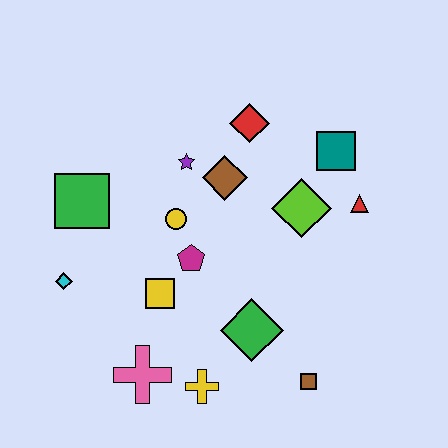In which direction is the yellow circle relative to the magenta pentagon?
The yellow circle is above the magenta pentagon.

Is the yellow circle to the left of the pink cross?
No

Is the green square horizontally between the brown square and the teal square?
No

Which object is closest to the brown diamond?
The purple star is closest to the brown diamond.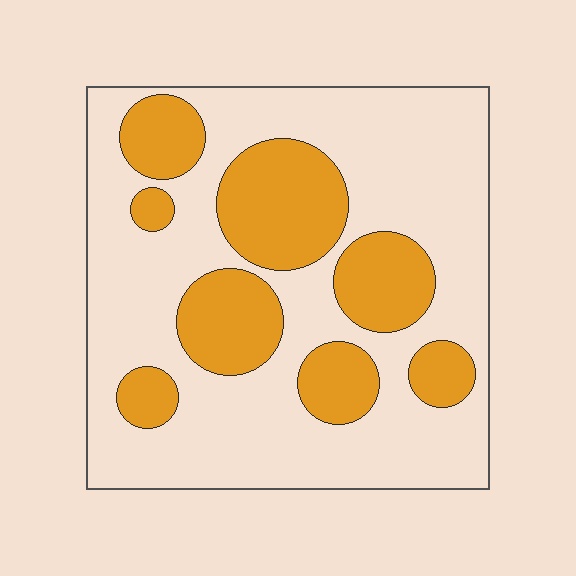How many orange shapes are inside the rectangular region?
8.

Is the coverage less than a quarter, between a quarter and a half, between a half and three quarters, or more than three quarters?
Between a quarter and a half.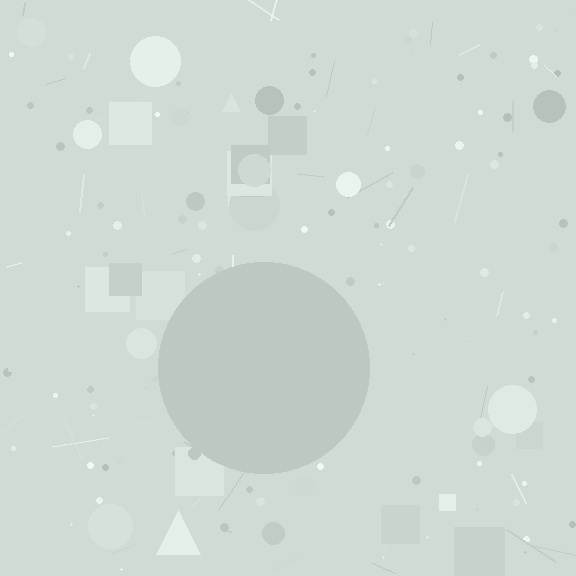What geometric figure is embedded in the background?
A circle is embedded in the background.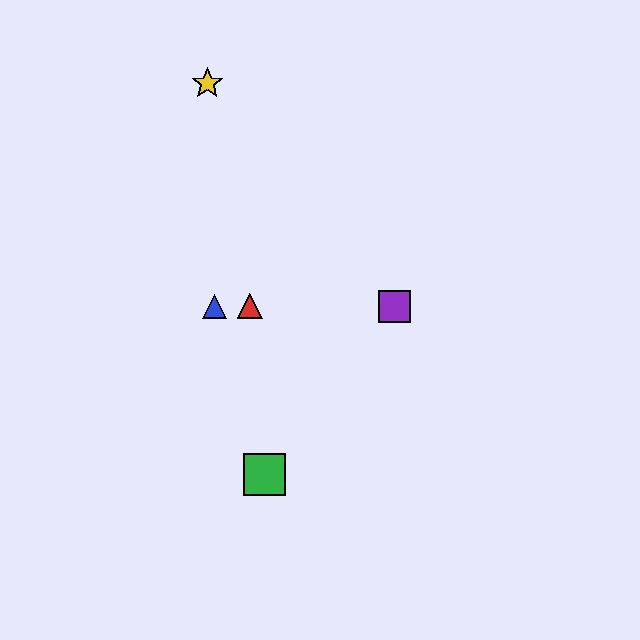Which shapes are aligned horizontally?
The red triangle, the blue triangle, the purple square are aligned horizontally.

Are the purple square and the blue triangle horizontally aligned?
Yes, both are at y≈306.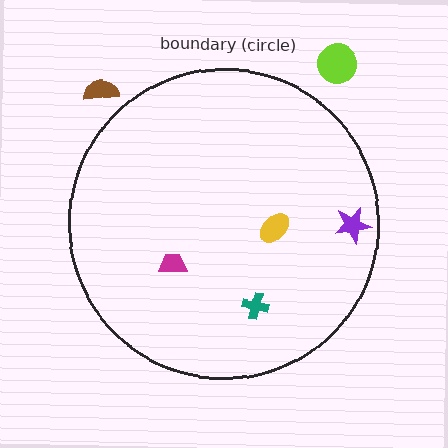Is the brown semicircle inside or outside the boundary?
Outside.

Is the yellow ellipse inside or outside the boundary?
Inside.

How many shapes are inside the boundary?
4 inside, 2 outside.